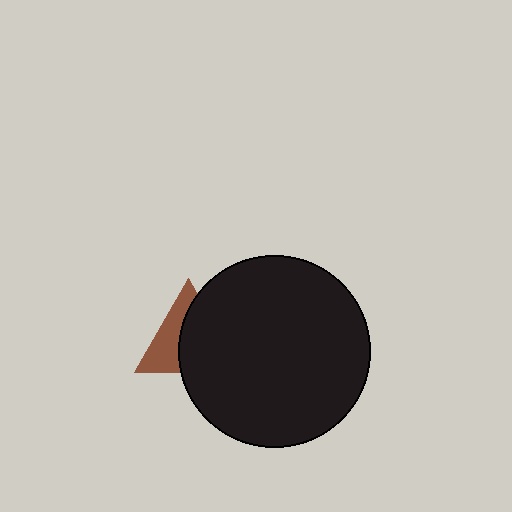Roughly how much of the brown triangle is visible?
A small part of it is visible (roughly 42%).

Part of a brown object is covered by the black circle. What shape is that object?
It is a triangle.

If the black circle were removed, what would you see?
You would see the complete brown triangle.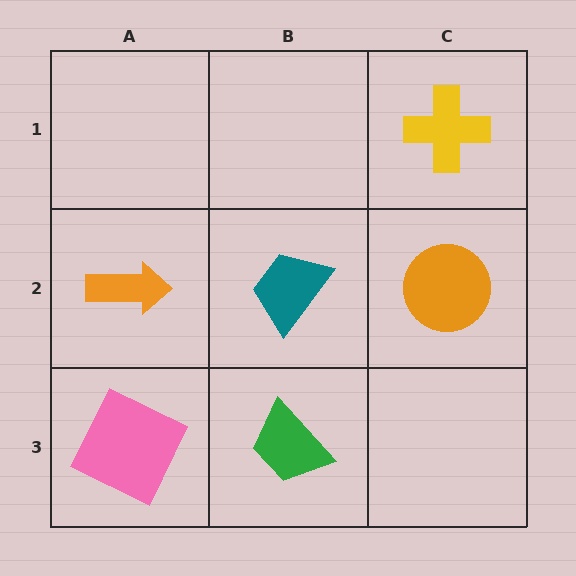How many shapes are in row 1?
1 shape.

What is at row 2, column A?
An orange arrow.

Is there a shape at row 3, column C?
No, that cell is empty.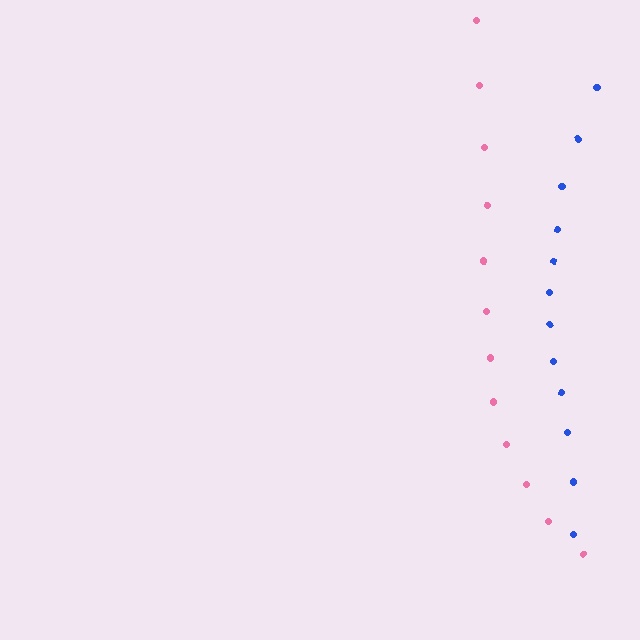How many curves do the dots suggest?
There are 2 distinct paths.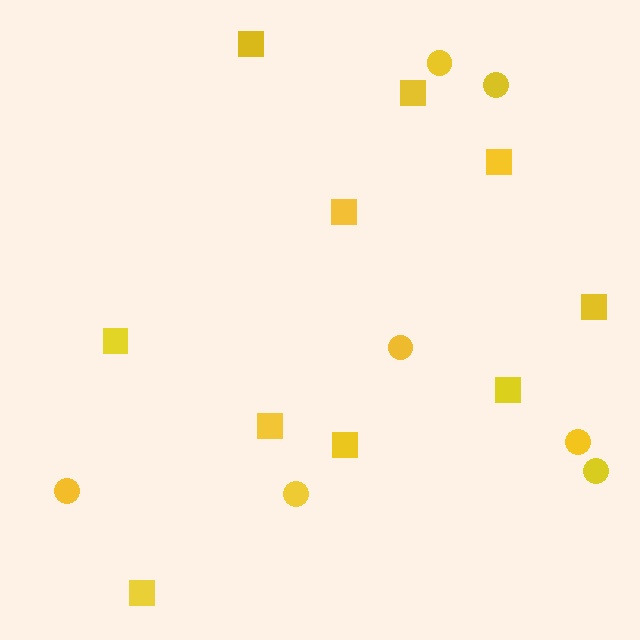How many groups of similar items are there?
There are 2 groups: one group of squares (10) and one group of circles (7).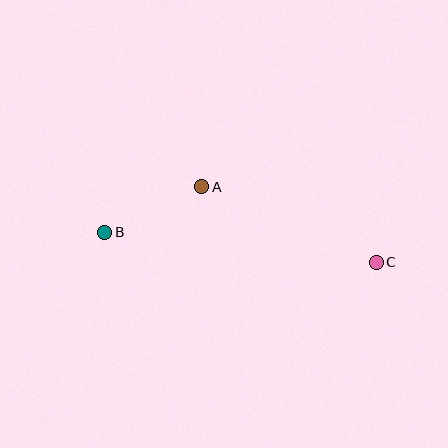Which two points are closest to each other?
Points A and B are closest to each other.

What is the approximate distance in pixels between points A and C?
The distance between A and C is approximately 190 pixels.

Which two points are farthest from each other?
Points B and C are farthest from each other.